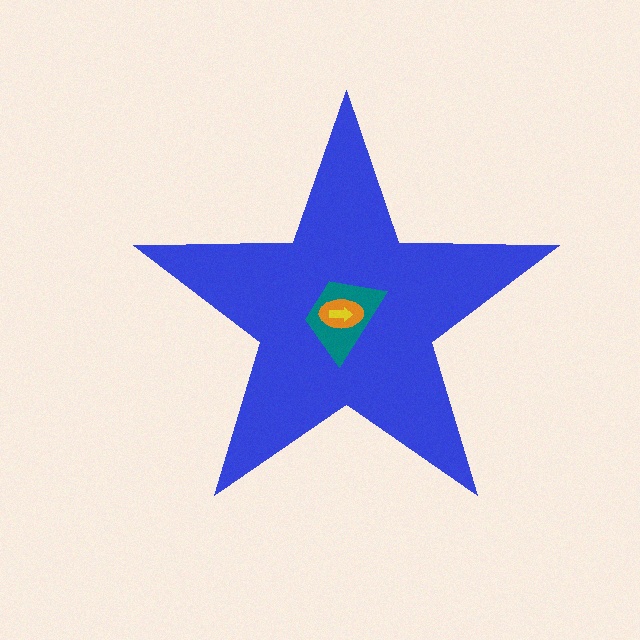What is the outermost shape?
The blue star.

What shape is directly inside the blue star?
The teal trapezoid.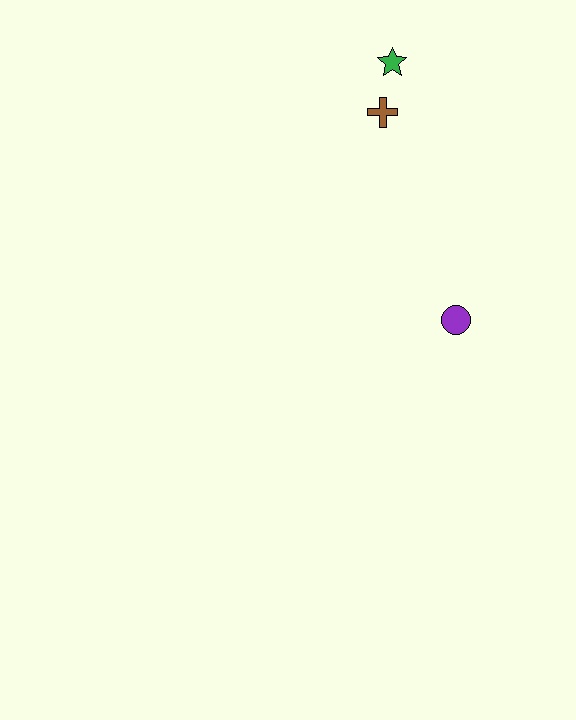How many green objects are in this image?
There is 1 green object.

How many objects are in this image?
There are 3 objects.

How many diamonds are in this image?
There are no diamonds.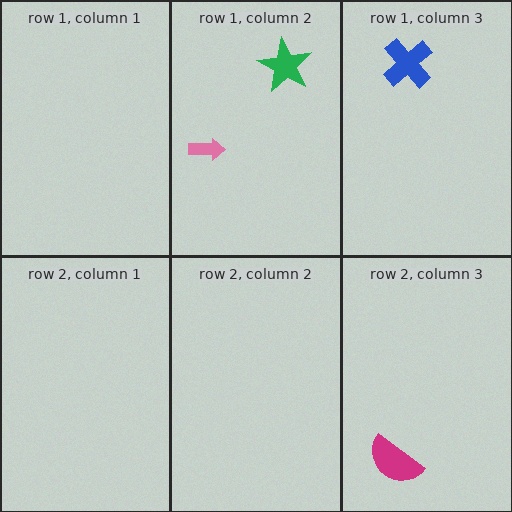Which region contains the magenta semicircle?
The row 2, column 3 region.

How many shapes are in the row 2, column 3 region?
1.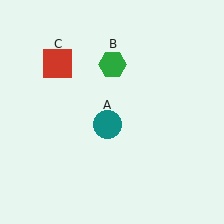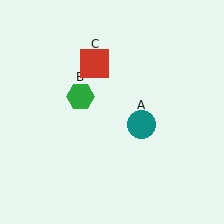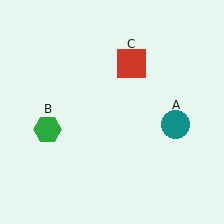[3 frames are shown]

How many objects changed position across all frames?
3 objects changed position: teal circle (object A), green hexagon (object B), red square (object C).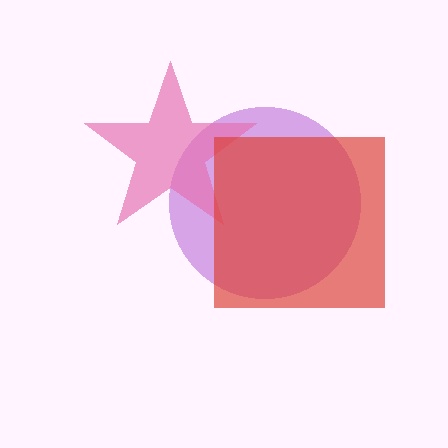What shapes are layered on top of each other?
The layered shapes are: a purple circle, a pink star, a red square.